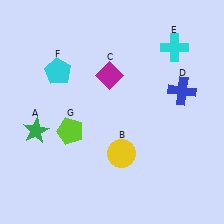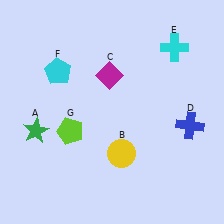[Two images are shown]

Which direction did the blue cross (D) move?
The blue cross (D) moved down.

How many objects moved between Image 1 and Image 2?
1 object moved between the two images.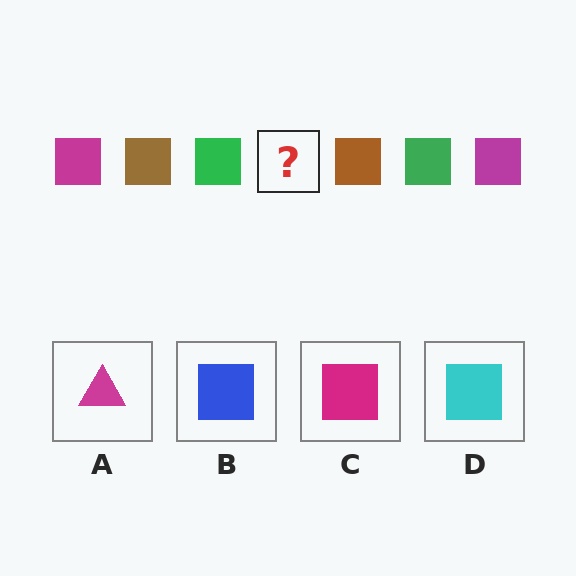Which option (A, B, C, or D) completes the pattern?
C.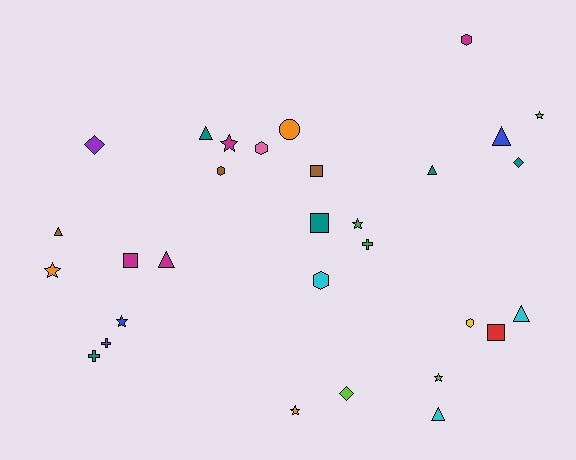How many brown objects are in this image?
There are 3 brown objects.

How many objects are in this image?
There are 30 objects.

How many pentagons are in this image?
There are no pentagons.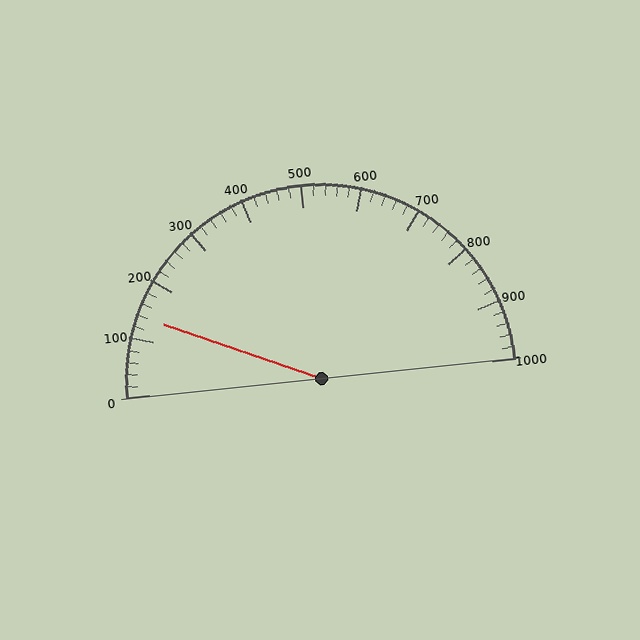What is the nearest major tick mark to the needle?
The nearest major tick mark is 100.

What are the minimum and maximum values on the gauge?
The gauge ranges from 0 to 1000.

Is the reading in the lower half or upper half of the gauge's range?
The reading is in the lower half of the range (0 to 1000).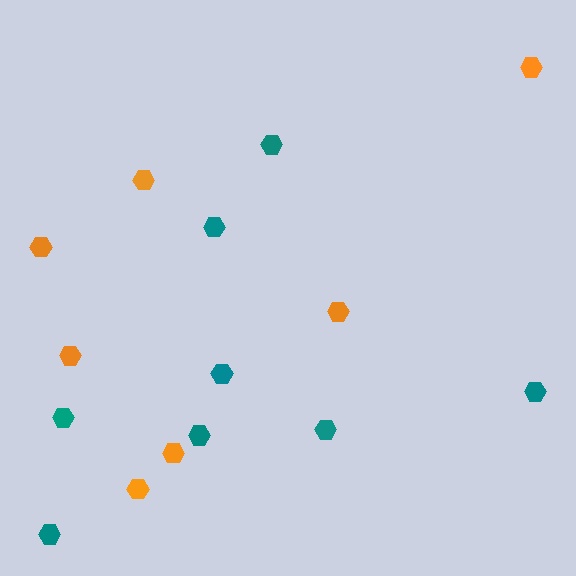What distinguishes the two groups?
There are 2 groups: one group of orange hexagons (7) and one group of teal hexagons (8).